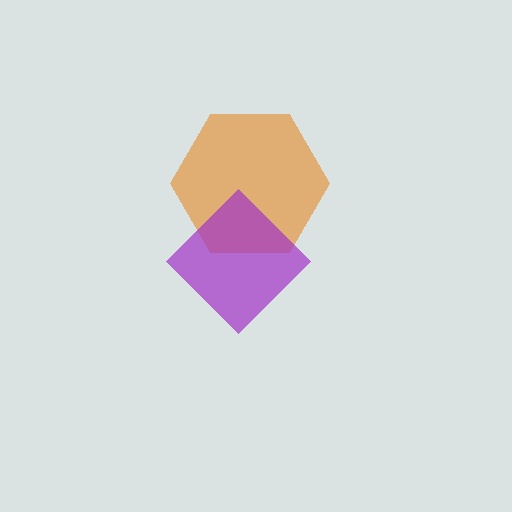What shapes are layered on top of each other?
The layered shapes are: an orange hexagon, a purple diamond.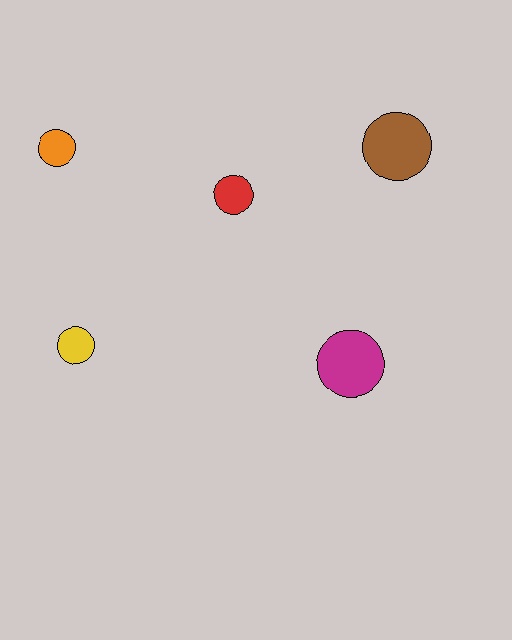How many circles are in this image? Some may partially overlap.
There are 5 circles.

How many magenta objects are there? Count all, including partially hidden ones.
There is 1 magenta object.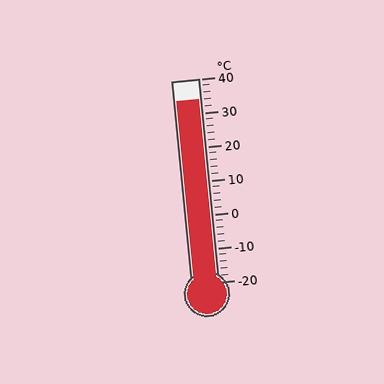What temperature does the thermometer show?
The thermometer shows approximately 34°C.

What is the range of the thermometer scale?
The thermometer scale ranges from -20°C to 40°C.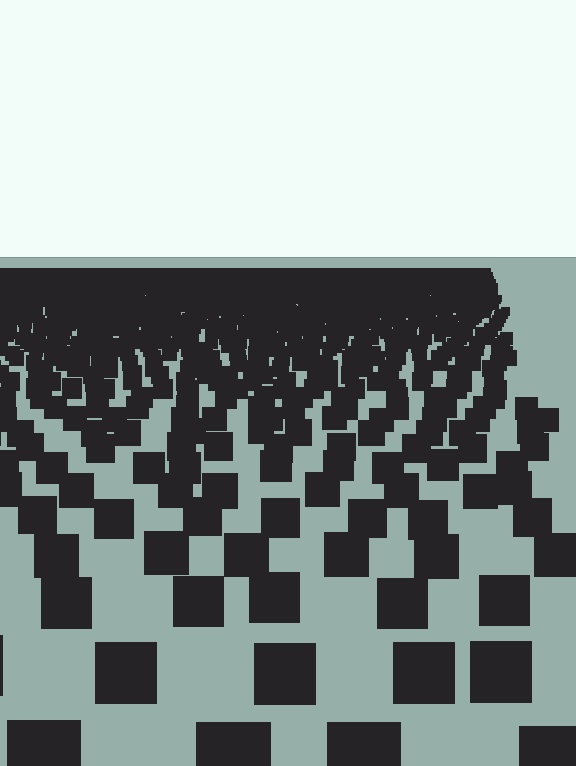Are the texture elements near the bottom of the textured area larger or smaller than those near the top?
Larger. Near the bottom, elements are closer to the viewer and appear at a bigger on-screen size.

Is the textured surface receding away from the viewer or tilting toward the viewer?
The surface is receding away from the viewer. Texture elements get smaller and denser toward the top.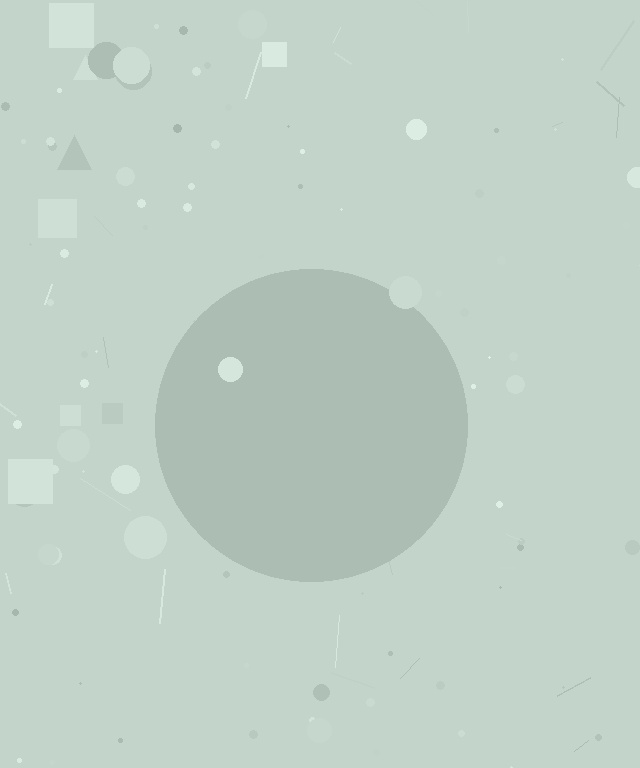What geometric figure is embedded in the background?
A circle is embedded in the background.